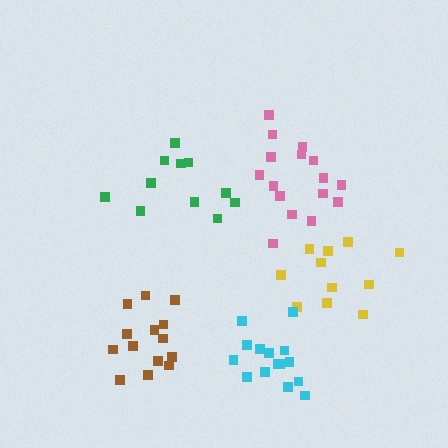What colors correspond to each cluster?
The clusters are colored: brown, yellow, green, pink, cyan.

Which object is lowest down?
The cyan cluster is bottommost.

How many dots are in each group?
Group 1: 14 dots, Group 2: 11 dots, Group 3: 11 dots, Group 4: 16 dots, Group 5: 15 dots (67 total).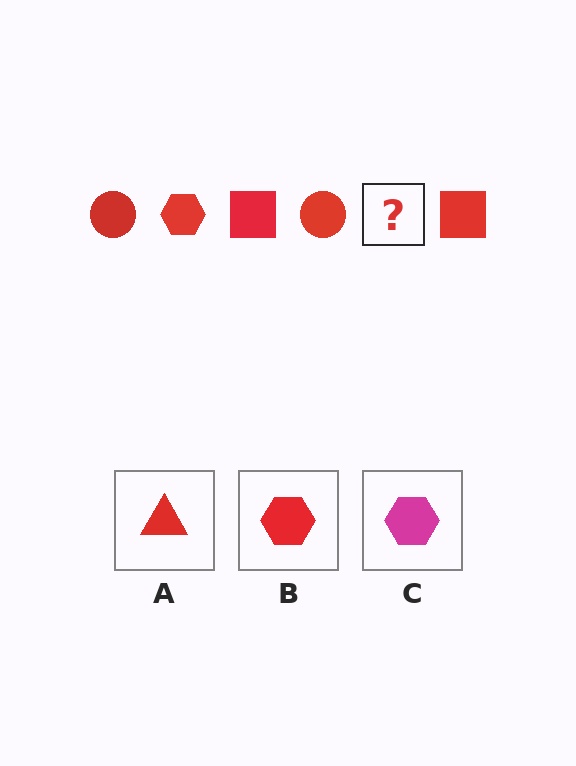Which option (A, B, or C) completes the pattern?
B.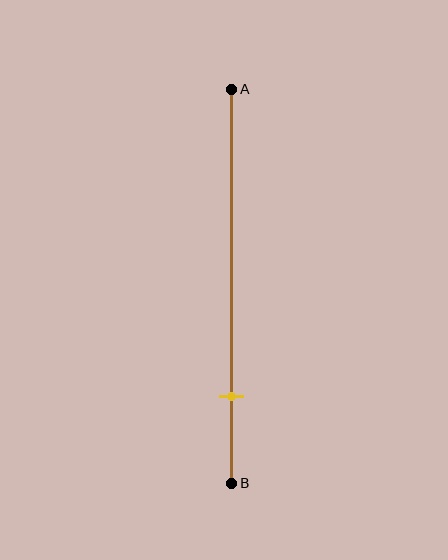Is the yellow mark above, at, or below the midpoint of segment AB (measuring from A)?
The yellow mark is below the midpoint of segment AB.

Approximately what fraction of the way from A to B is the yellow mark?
The yellow mark is approximately 80% of the way from A to B.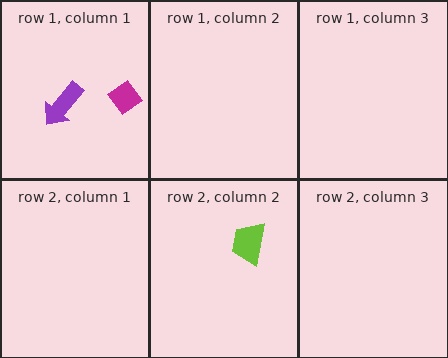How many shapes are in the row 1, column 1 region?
2.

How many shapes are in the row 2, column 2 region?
1.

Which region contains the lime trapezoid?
The row 2, column 2 region.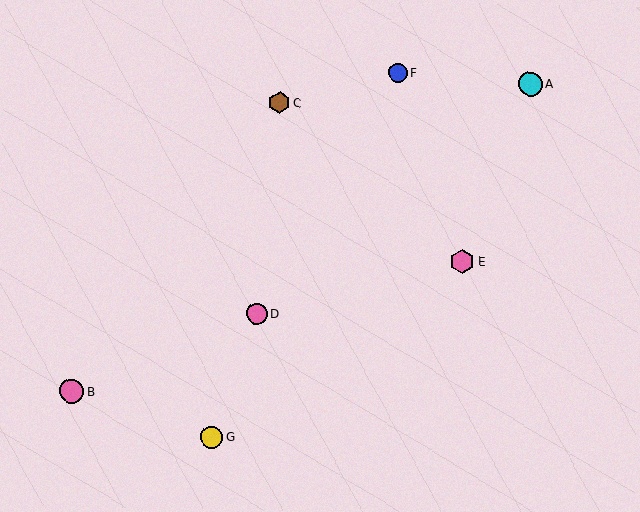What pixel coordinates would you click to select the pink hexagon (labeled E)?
Click at (462, 261) to select the pink hexagon E.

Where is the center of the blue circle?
The center of the blue circle is at (398, 73).